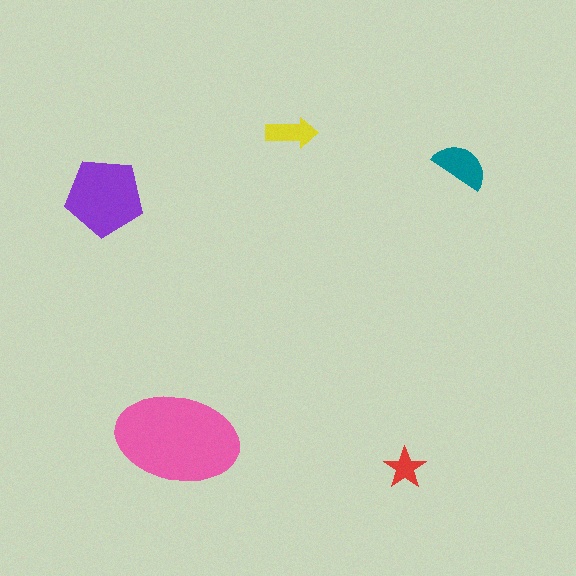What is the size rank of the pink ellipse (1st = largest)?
1st.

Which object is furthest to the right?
The teal semicircle is rightmost.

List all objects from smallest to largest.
The red star, the yellow arrow, the teal semicircle, the purple pentagon, the pink ellipse.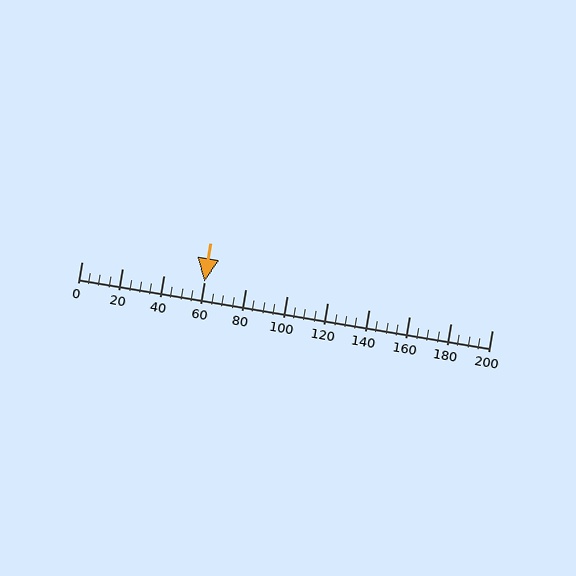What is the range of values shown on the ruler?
The ruler shows values from 0 to 200.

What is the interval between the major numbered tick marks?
The major tick marks are spaced 20 units apart.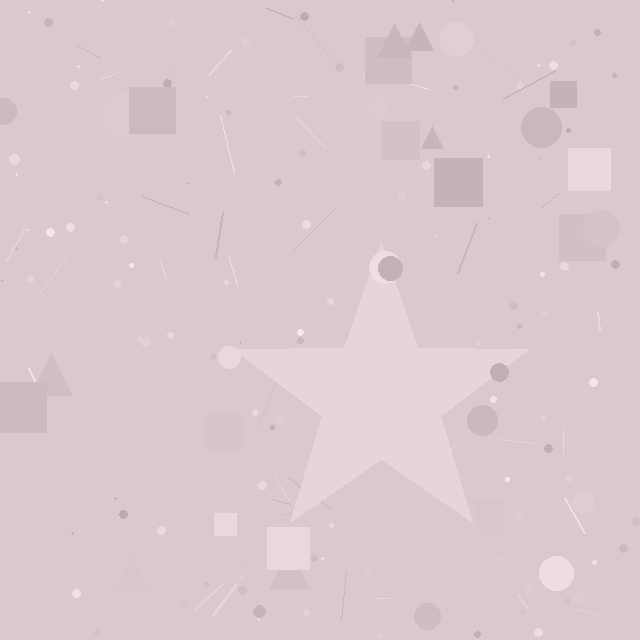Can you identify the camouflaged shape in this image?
The camouflaged shape is a star.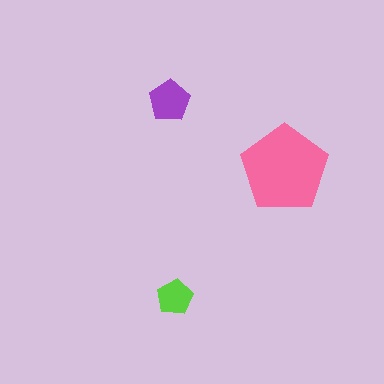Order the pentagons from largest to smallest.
the pink one, the purple one, the lime one.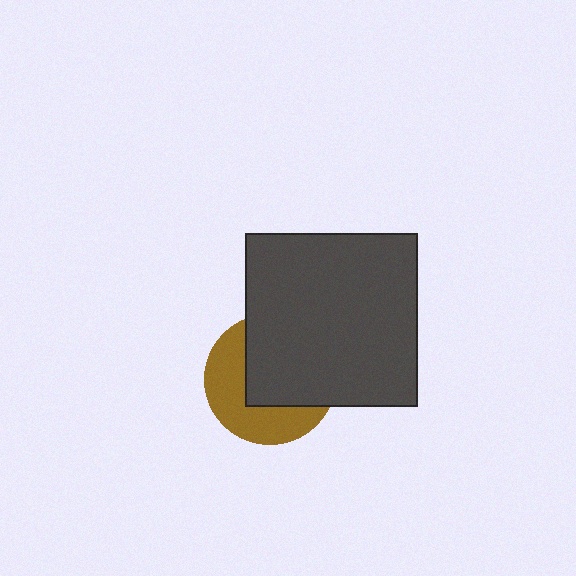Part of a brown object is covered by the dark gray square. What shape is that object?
It is a circle.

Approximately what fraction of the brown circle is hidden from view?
Roughly 55% of the brown circle is hidden behind the dark gray square.